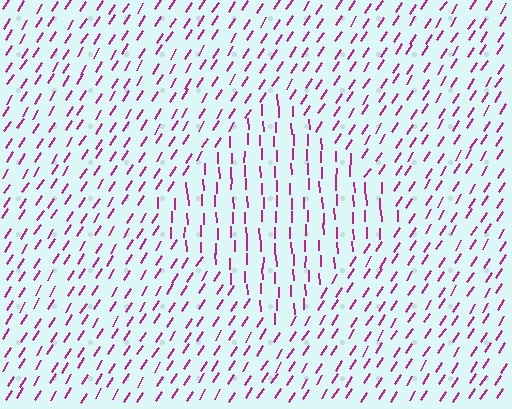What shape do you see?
I see a diamond.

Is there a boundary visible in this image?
Yes, there is a texture boundary formed by a change in line orientation.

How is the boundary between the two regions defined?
The boundary is defined purely by a change in line orientation (approximately 34 degrees difference). All lines are the same color and thickness.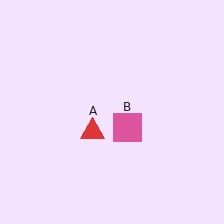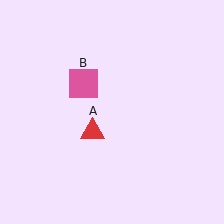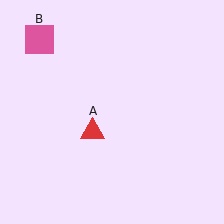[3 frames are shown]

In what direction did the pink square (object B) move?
The pink square (object B) moved up and to the left.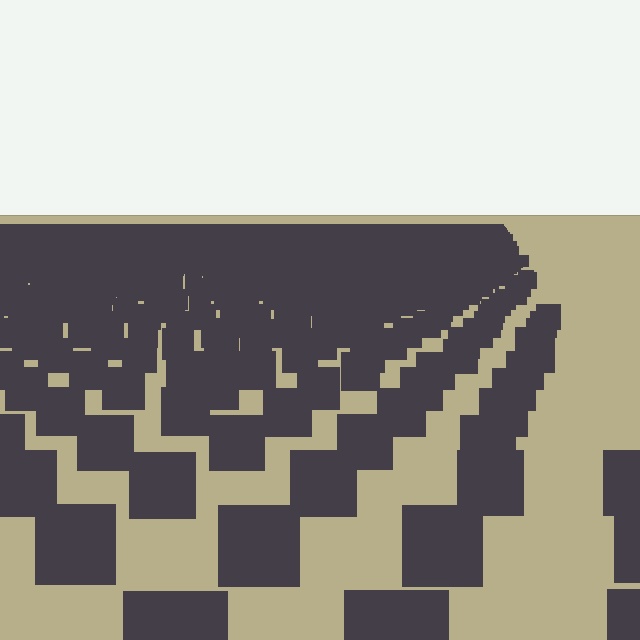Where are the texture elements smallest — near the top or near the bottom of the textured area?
Near the top.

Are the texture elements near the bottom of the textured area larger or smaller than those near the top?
Larger. Near the bottom, elements are closer to the viewer and appear at a bigger on-screen size.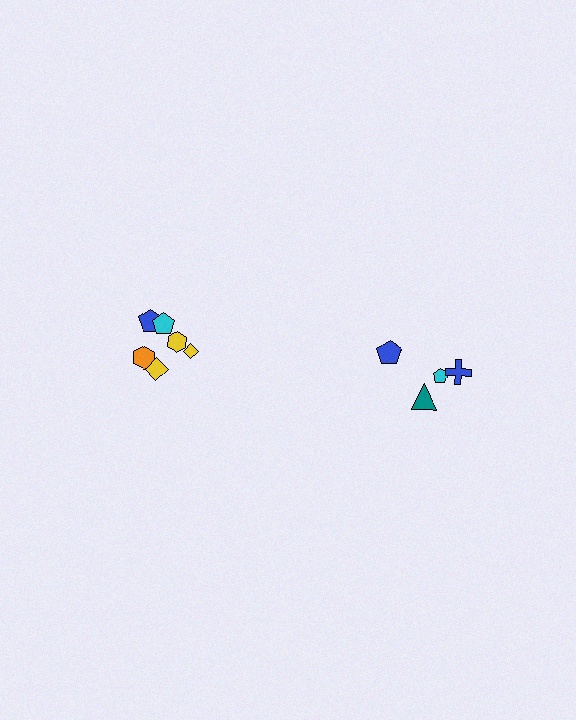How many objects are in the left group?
There are 6 objects.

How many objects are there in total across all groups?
There are 10 objects.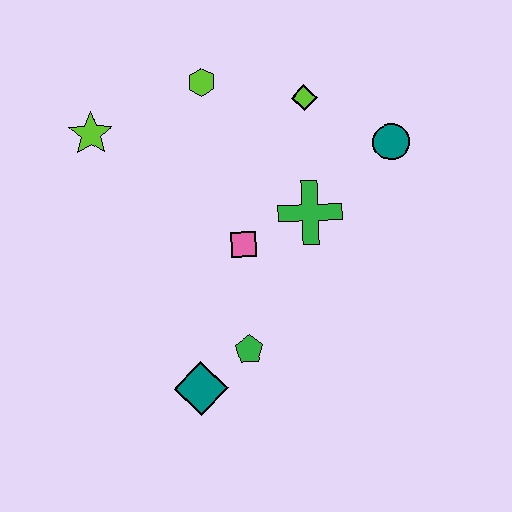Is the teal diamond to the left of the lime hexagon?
Yes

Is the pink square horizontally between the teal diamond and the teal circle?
Yes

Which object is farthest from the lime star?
The teal circle is farthest from the lime star.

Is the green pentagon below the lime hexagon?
Yes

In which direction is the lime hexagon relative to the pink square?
The lime hexagon is above the pink square.